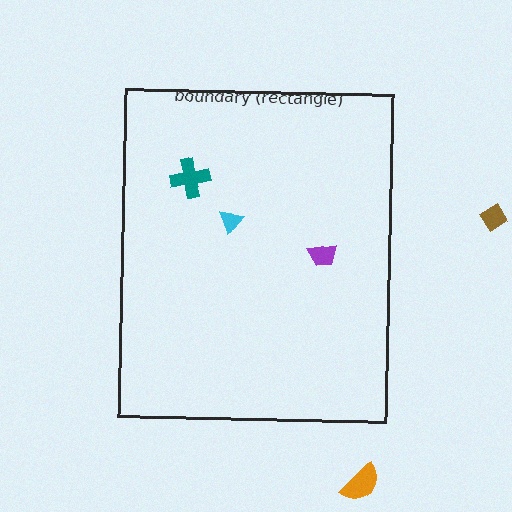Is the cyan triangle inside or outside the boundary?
Inside.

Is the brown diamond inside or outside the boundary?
Outside.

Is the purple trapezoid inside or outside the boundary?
Inside.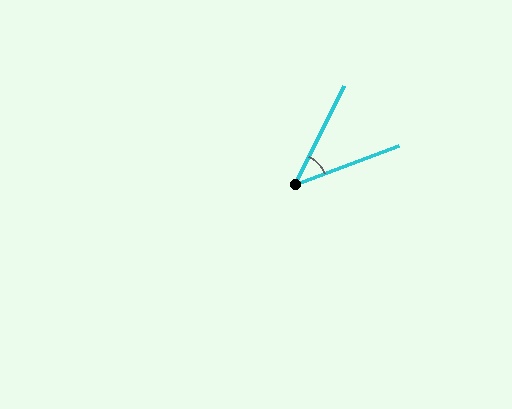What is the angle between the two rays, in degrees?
Approximately 43 degrees.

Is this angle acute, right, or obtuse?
It is acute.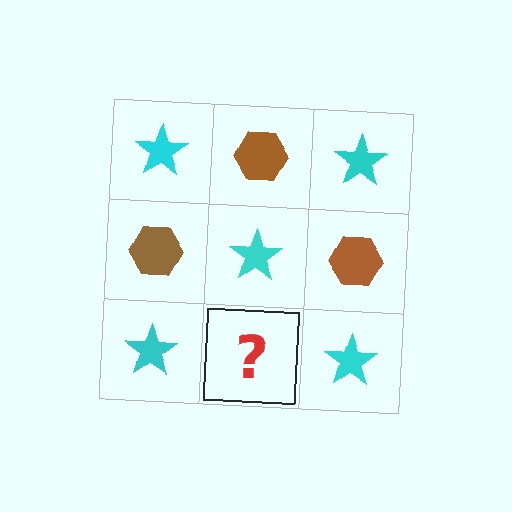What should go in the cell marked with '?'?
The missing cell should contain a brown hexagon.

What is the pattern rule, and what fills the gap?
The rule is that it alternates cyan star and brown hexagon in a checkerboard pattern. The gap should be filled with a brown hexagon.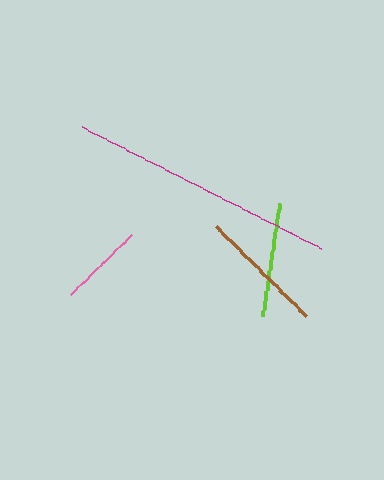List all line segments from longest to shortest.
From longest to shortest: magenta, brown, lime, pink.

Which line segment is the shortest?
The pink line is the shortest at approximately 86 pixels.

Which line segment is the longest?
The magenta line is the longest at approximately 268 pixels.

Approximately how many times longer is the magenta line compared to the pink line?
The magenta line is approximately 3.1 times the length of the pink line.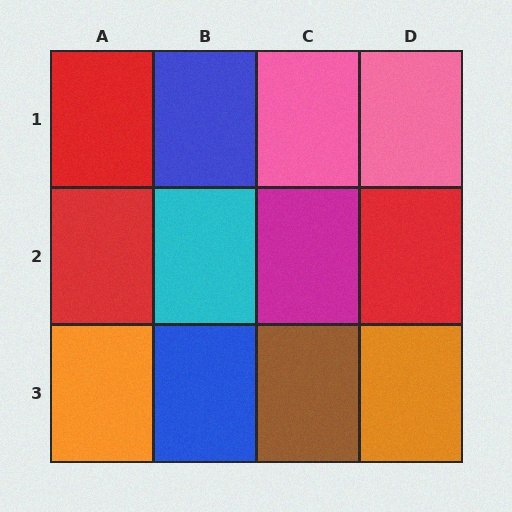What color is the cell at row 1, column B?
Blue.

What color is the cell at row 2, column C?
Magenta.